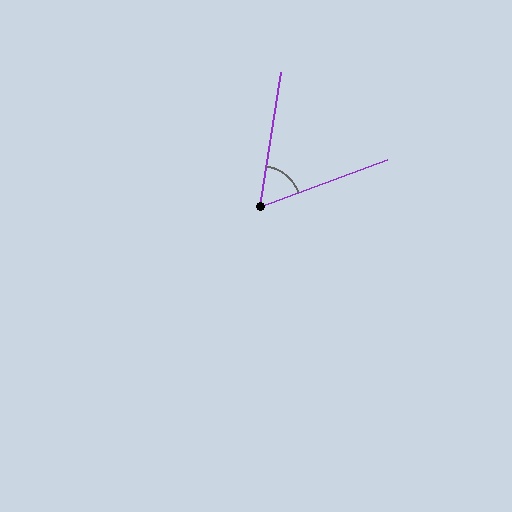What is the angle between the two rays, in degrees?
Approximately 61 degrees.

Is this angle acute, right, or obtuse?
It is acute.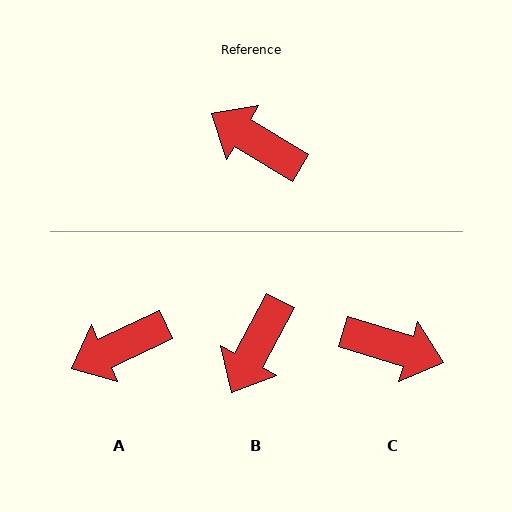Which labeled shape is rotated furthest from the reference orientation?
C, about 166 degrees away.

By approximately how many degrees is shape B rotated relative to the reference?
Approximately 93 degrees counter-clockwise.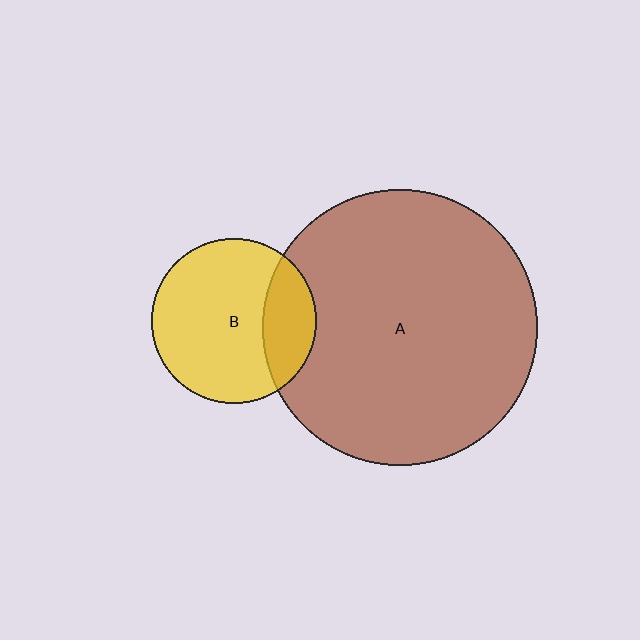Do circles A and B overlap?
Yes.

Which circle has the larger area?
Circle A (brown).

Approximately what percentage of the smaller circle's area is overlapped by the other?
Approximately 25%.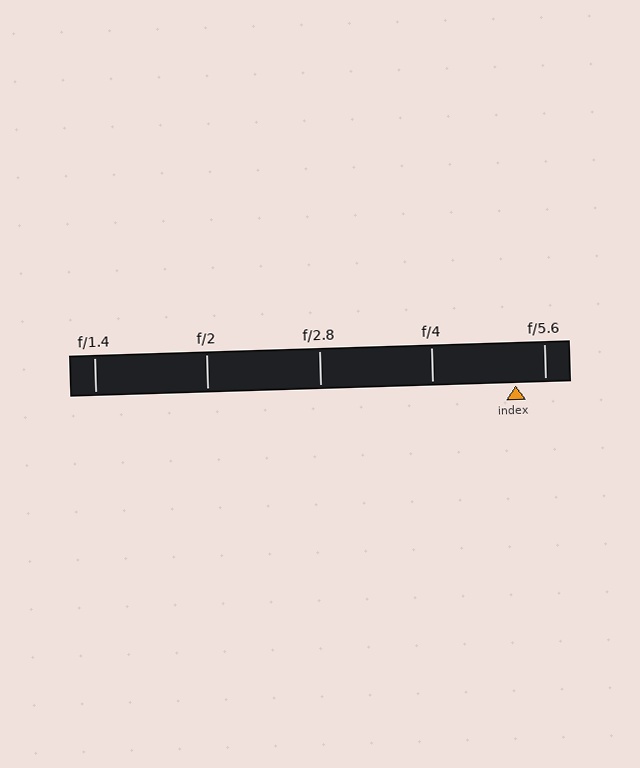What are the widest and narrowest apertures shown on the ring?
The widest aperture shown is f/1.4 and the narrowest is f/5.6.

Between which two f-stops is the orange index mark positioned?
The index mark is between f/4 and f/5.6.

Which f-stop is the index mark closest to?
The index mark is closest to f/5.6.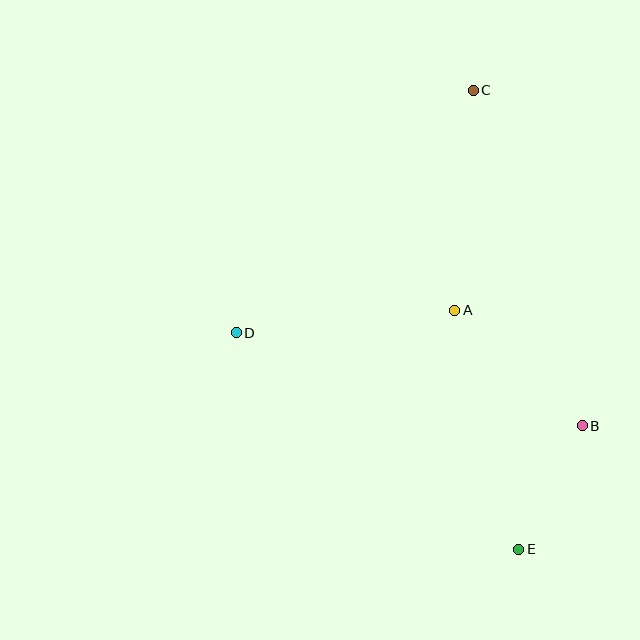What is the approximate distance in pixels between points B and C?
The distance between B and C is approximately 353 pixels.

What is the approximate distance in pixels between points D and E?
The distance between D and E is approximately 356 pixels.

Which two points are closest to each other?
Points B and E are closest to each other.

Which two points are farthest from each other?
Points C and E are farthest from each other.